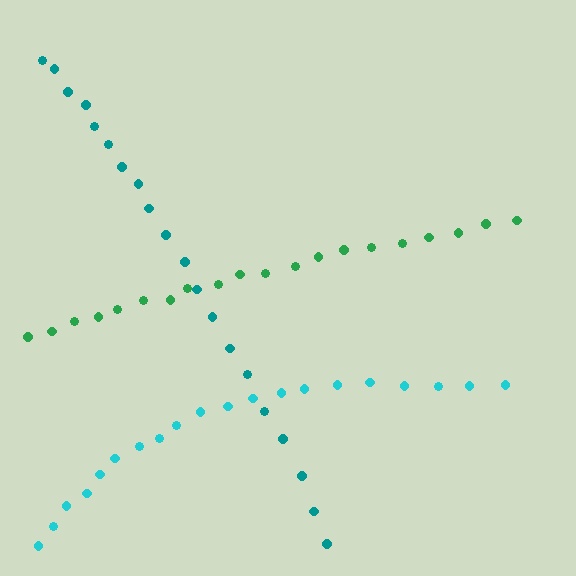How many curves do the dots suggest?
There are 3 distinct paths.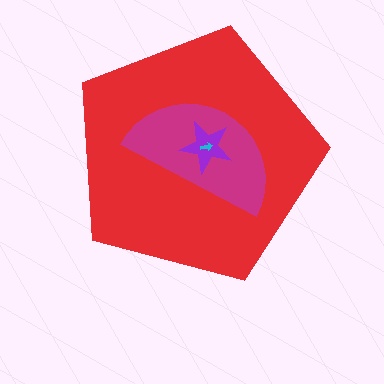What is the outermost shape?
The red pentagon.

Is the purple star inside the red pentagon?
Yes.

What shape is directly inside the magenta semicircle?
The purple star.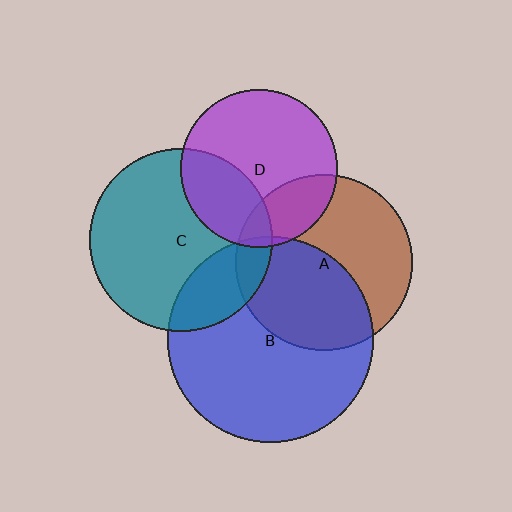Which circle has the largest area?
Circle B (blue).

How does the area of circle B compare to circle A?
Approximately 1.4 times.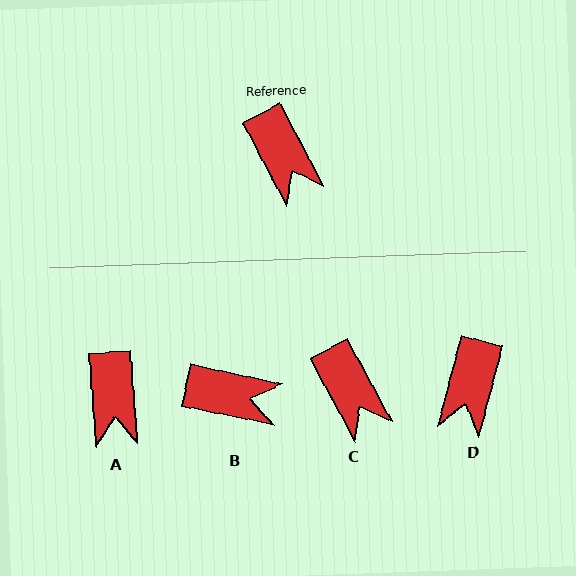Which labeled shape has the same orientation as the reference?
C.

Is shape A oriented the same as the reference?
No, it is off by about 24 degrees.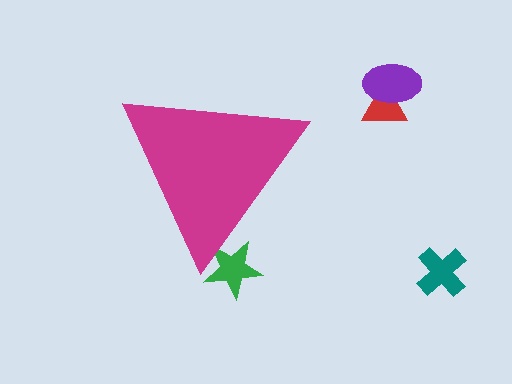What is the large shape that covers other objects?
A magenta triangle.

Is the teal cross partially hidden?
No, the teal cross is fully visible.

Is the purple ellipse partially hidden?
No, the purple ellipse is fully visible.